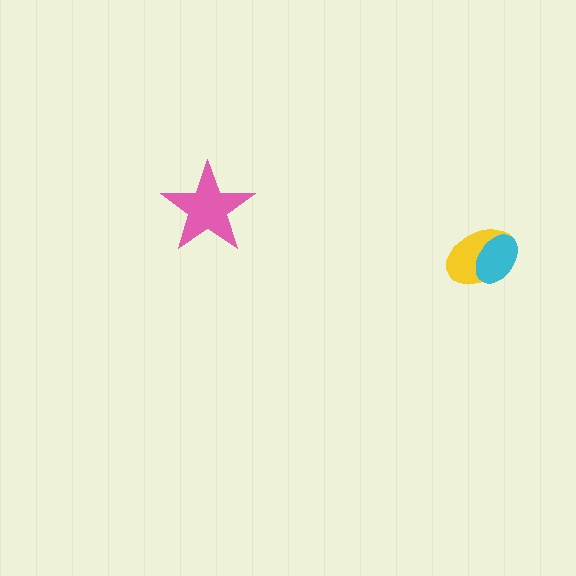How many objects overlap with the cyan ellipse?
1 object overlaps with the cyan ellipse.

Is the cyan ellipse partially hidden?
No, no other shape covers it.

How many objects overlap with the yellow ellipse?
1 object overlaps with the yellow ellipse.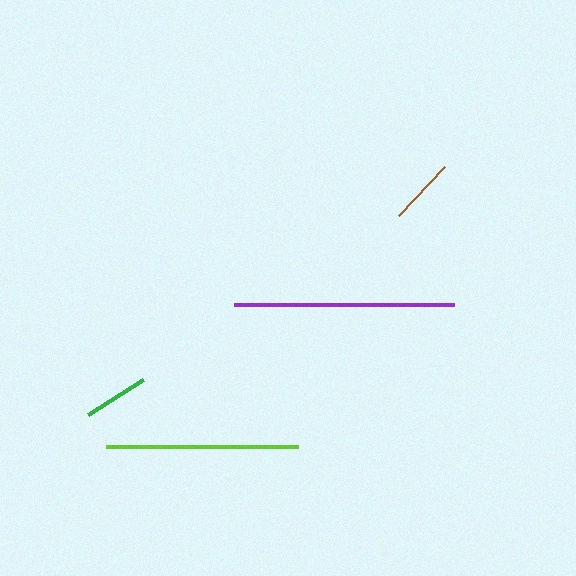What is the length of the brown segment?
The brown segment is approximately 67 pixels long.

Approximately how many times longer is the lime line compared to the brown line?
The lime line is approximately 2.9 times the length of the brown line.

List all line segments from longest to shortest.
From longest to shortest: purple, lime, brown, green.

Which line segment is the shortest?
The green line is the shortest at approximately 66 pixels.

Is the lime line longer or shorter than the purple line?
The purple line is longer than the lime line.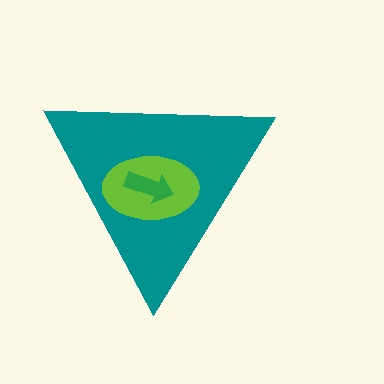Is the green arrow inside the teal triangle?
Yes.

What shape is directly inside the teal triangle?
The lime ellipse.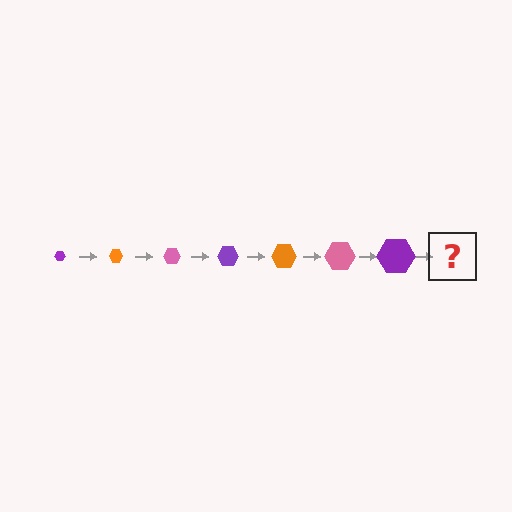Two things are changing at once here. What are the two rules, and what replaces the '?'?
The two rules are that the hexagon grows larger each step and the color cycles through purple, orange, and pink. The '?' should be an orange hexagon, larger than the previous one.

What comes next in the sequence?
The next element should be an orange hexagon, larger than the previous one.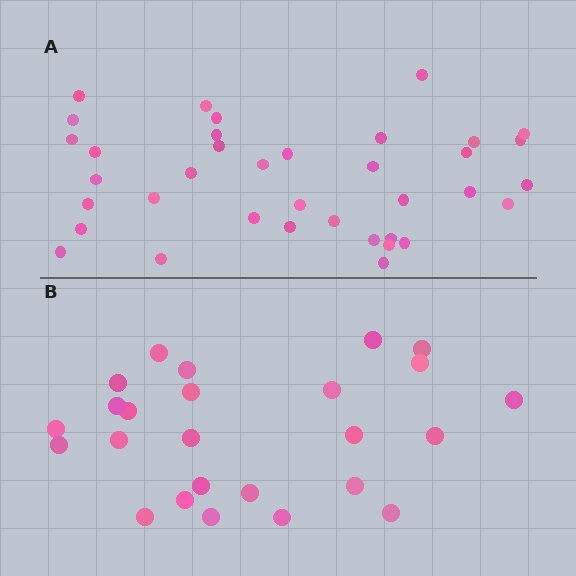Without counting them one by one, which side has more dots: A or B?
Region A (the top region) has more dots.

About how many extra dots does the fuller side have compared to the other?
Region A has roughly 12 or so more dots than region B.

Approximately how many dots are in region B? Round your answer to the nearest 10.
About 20 dots. (The exact count is 25, which rounds to 20.)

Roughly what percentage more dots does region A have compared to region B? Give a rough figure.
About 50% more.